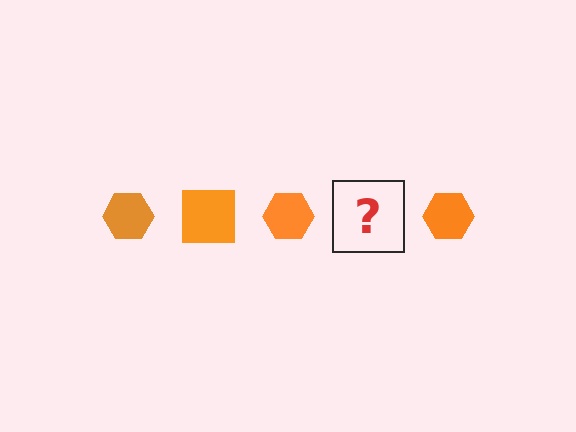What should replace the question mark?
The question mark should be replaced with an orange square.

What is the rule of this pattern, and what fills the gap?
The rule is that the pattern cycles through hexagon, square shapes in orange. The gap should be filled with an orange square.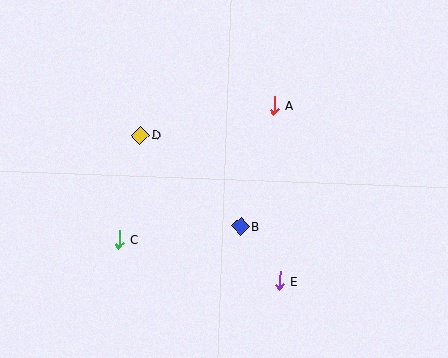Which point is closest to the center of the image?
Point B at (240, 226) is closest to the center.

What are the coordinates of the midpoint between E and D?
The midpoint between E and D is at (210, 208).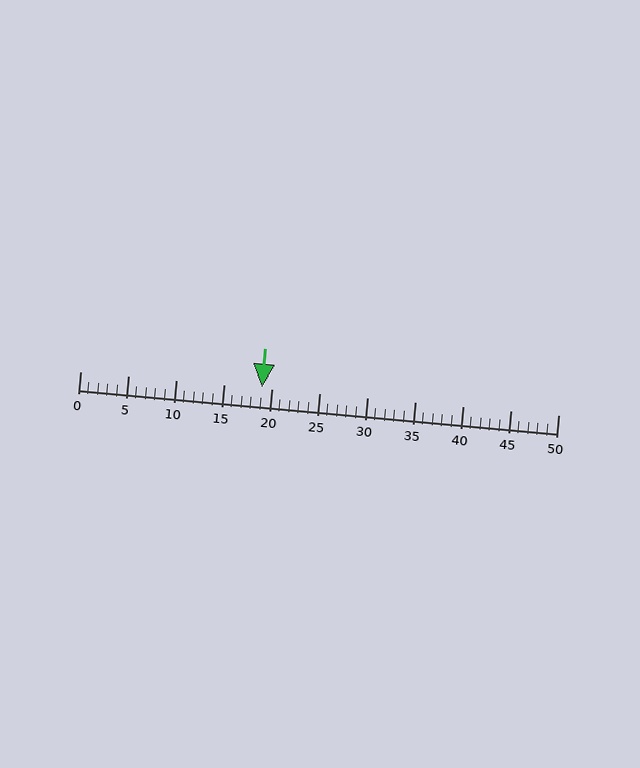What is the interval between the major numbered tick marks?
The major tick marks are spaced 5 units apart.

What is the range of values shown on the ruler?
The ruler shows values from 0 to 50.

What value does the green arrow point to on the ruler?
The green arrow points to approximately 19.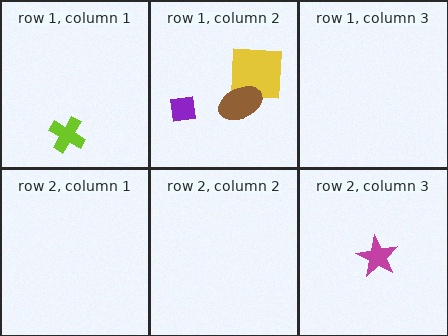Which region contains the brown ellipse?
The row 1, column 2 region.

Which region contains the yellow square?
The row 1, column 2 region.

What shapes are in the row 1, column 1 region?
The lime cross.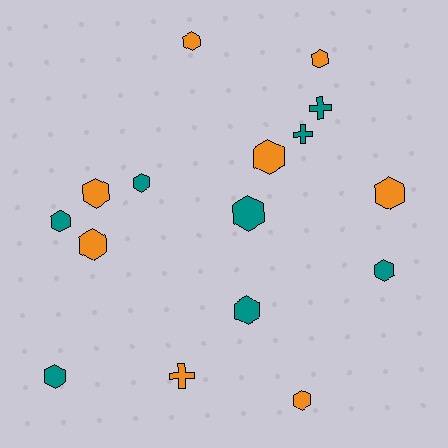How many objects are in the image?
There are 16 objects.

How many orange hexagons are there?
There are 7 orange hexagons.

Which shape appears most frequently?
Hexagon, with 13 objects.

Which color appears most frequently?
Teal, with 8 objects.